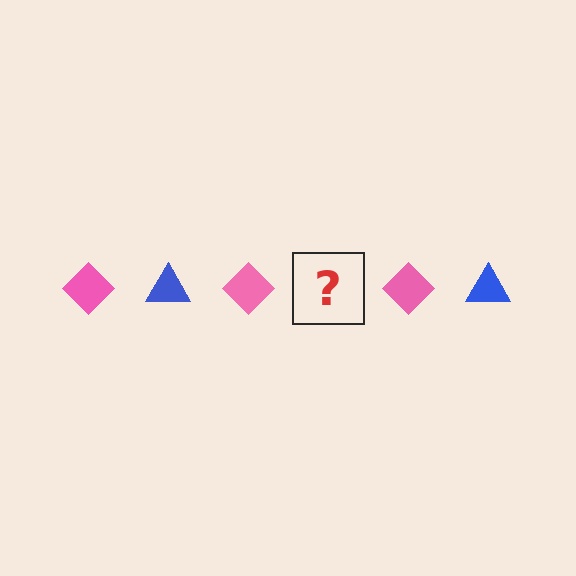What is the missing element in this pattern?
The missing element is a blue triangle.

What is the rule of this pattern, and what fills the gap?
The rule is that the pattern alternates between pink diamond and blue triangle. The gap should be filled with a blue triangle.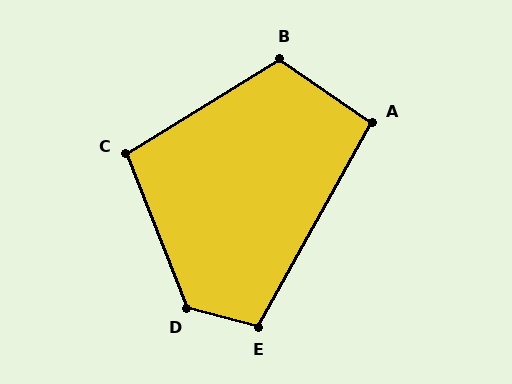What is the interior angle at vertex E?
Approximately 104 degrees (obtuse).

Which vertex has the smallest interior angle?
A, at approximately 96 degrees.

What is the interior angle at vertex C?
Approximately 100 degrees (obtuse).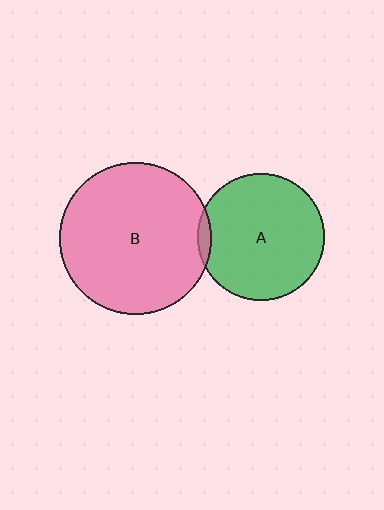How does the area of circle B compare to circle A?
Approximately 1.4 times.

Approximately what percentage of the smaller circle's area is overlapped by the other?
Approximately 5%.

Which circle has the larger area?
Circle B (pink).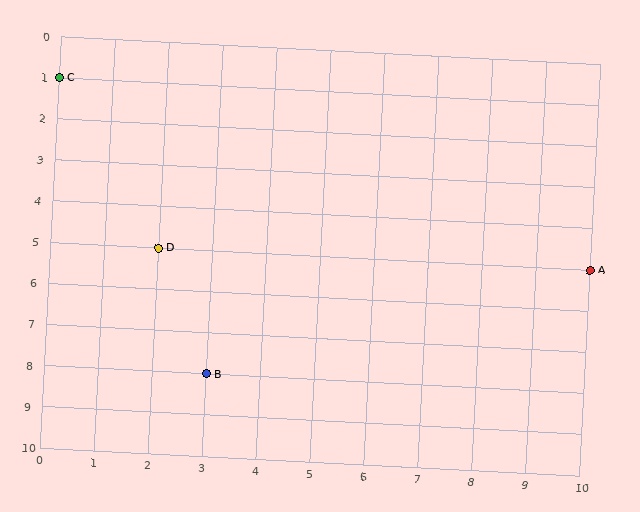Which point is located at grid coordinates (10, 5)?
Point A is at (10, 5).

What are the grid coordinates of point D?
Point D is at grid coordinates (2, 5).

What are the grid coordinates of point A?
Point A is at grid coordinates (10, 5).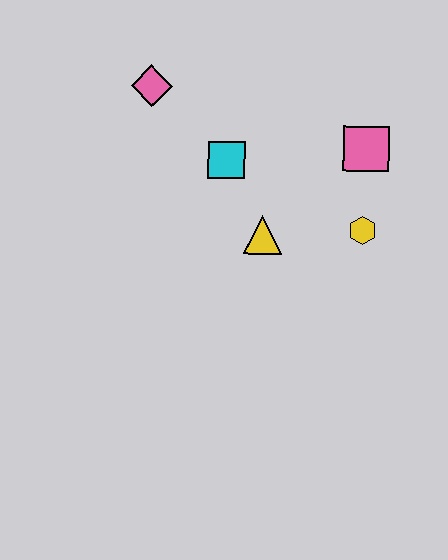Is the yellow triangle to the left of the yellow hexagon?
Yes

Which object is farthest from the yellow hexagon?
The pink diamond is farthest from the yellow hexagon.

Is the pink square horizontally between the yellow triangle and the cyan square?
No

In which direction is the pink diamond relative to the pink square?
The pink diamond is to the left of the pink square.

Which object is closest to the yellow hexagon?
The pink square is closest to the yellow hexagon.